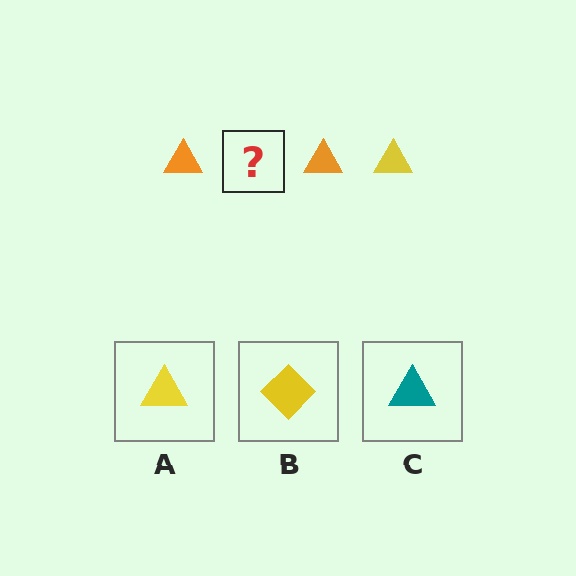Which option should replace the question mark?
Option A.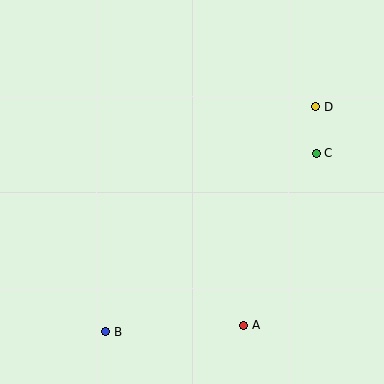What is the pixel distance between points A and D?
The distance between A and D is 230 pixels.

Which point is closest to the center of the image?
Point C at (316, 153) is closest to the center.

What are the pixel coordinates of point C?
Point C is at (316, 153).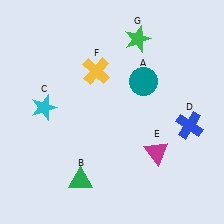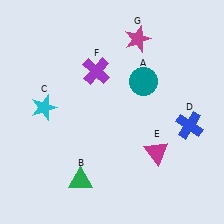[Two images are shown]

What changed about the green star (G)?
In Image 1, G is green. In Image 2, it changed to magenta.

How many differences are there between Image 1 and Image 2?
There are 2 differences between the two images.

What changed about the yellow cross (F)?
In Image 1, F is yellow. In Image 2, it changed to purple.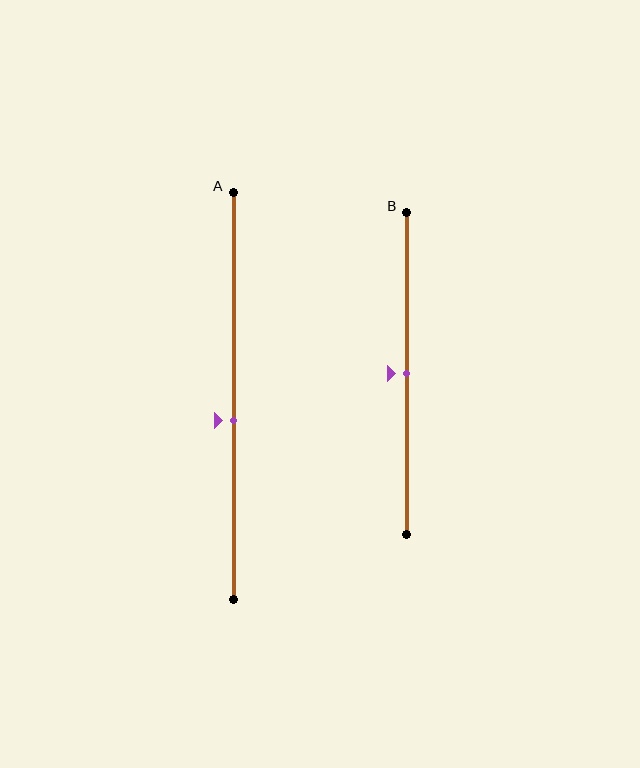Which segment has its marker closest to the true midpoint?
Segment B has its marker closest to the true midpoint.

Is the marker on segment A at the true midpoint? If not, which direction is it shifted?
No, the marker on segment A is shifted downward by about 6% of the segment length.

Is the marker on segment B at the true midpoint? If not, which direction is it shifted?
Yes, the marker on segment B is at the true midpoint.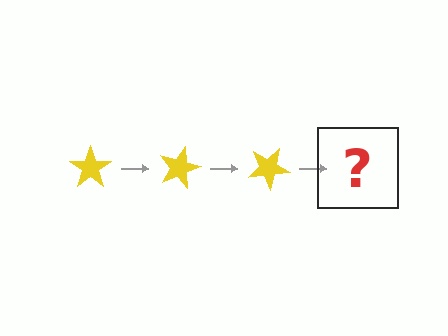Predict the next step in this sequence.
The next step is a yellow star rotated 45 degrees.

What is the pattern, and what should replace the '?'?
The pattern is that the star rotates 15 degrees each step. The '?' should be a yellow star rotated 45 degrees.